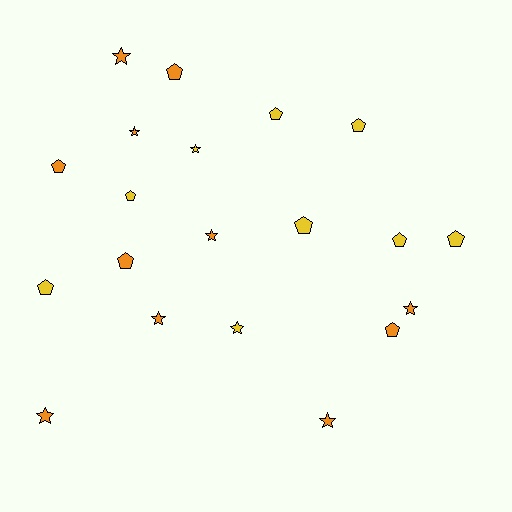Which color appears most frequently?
Orange, with 11 objects.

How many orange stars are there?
There are 7 orange stars.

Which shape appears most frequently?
Pentagon, with 11 objects.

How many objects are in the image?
There are 20 objects.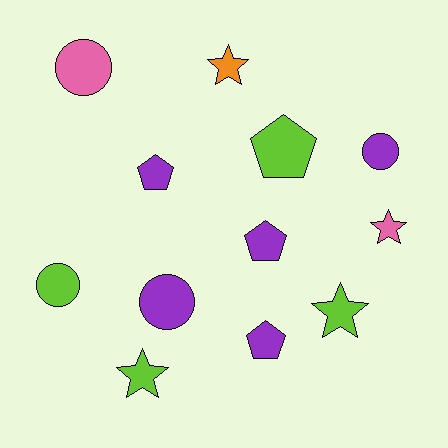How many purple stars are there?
There are no purple stars.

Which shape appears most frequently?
Star, with 4 objects.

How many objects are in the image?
There are 12 objects.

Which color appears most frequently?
Purple, with 5 objects.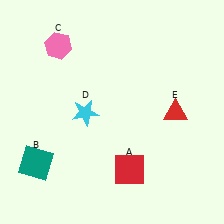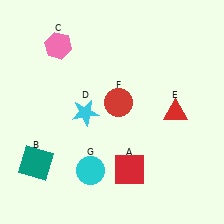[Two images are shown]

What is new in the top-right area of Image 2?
A red circle (F) was added in the top-right area of Image 2.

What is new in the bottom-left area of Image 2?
A cyan circle (G) was added in the bottom-left area of Image 2.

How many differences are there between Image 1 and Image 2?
There are 2 differences between the two images.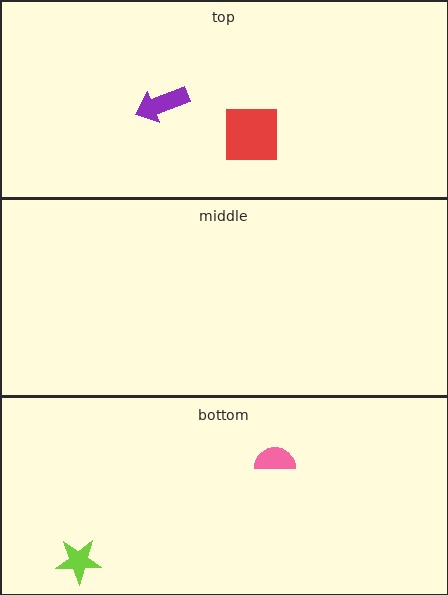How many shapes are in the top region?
2.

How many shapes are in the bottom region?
2.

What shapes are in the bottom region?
The lime star, the pink semicircle.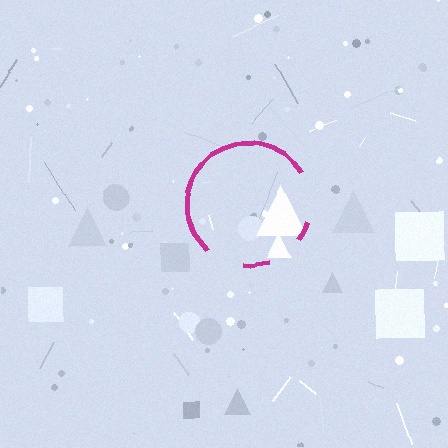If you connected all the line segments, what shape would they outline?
They would outline a circle.